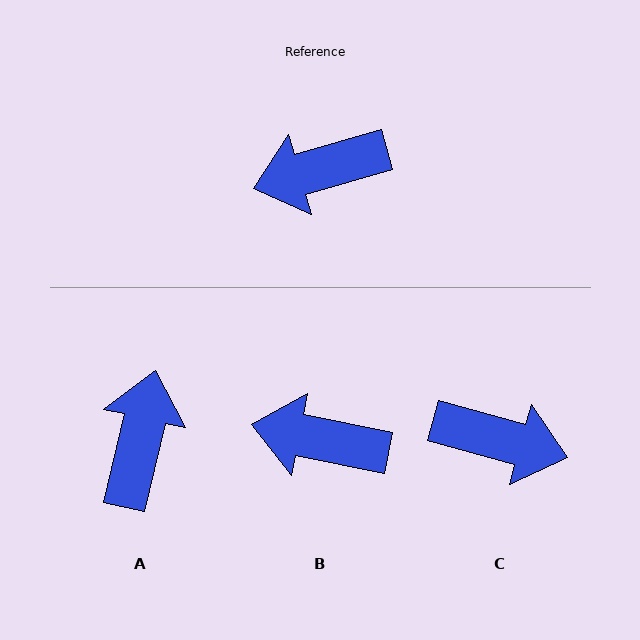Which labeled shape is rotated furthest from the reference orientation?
C, about 148 degrees away.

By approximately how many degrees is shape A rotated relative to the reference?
Approximately 119 degrees clockwise.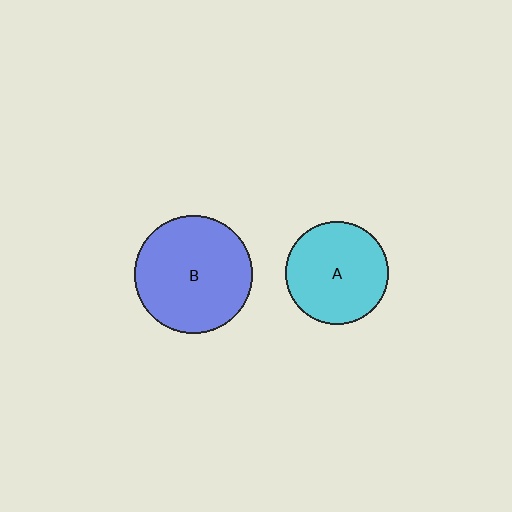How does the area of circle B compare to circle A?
Approximately 1.3 times.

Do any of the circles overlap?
No, none of the circles overlap.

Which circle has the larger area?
Circle B (blue).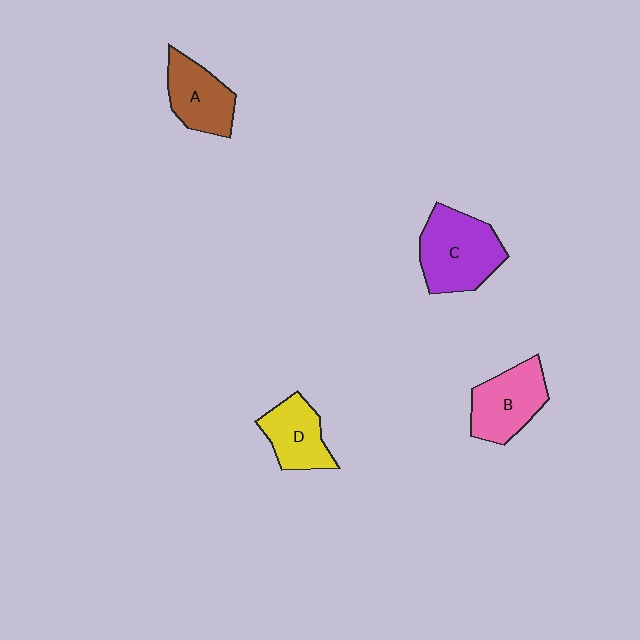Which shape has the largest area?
Shape C (purple).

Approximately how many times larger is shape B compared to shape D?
Approximately 1.2 times.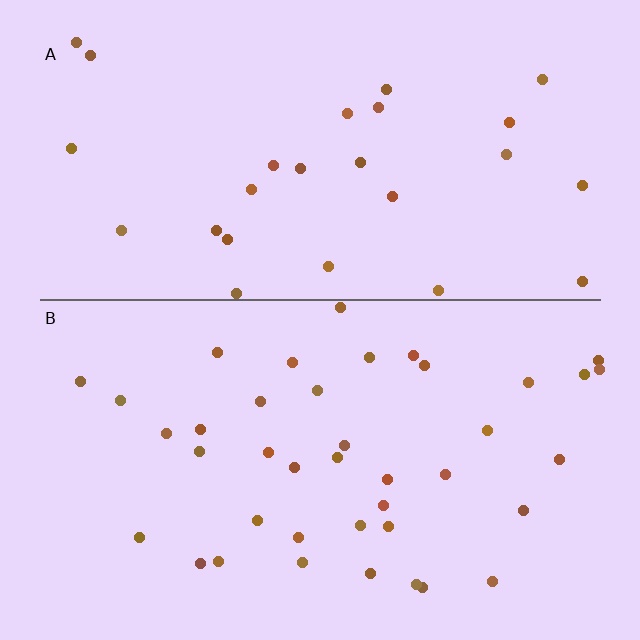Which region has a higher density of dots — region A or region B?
B (the bottom).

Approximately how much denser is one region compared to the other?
Approximately 1.5× — region B over region A.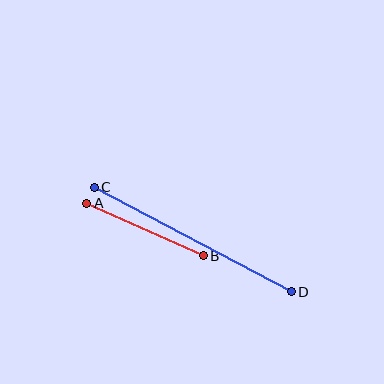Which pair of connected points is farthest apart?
Points C and D are farthest apart.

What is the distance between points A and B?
The distance is approximately 128 pixels.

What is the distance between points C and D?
The distance is approximately 223 pixels.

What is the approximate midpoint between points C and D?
The midpoint is at approximately (193, 240) pixels.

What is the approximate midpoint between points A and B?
The midpoint is at approximately (145, 230) pixels.